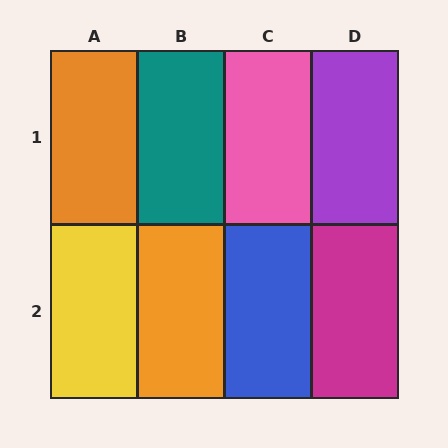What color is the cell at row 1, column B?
Teal.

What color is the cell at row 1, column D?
Purple.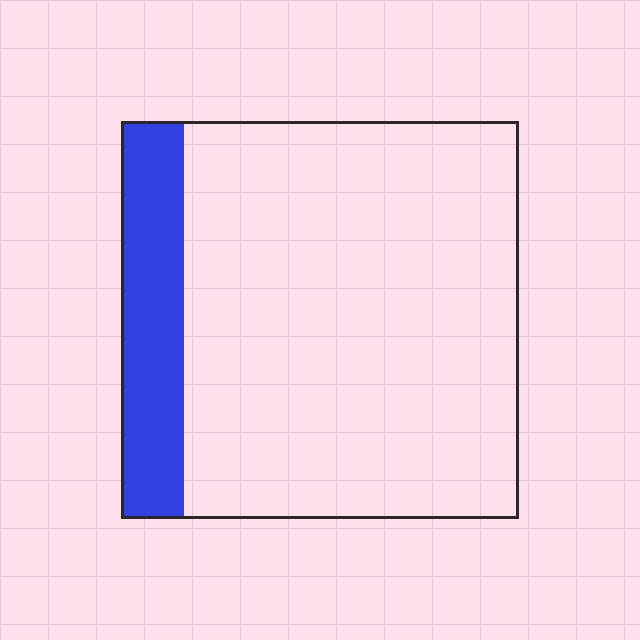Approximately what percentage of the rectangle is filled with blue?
Approximately 15%.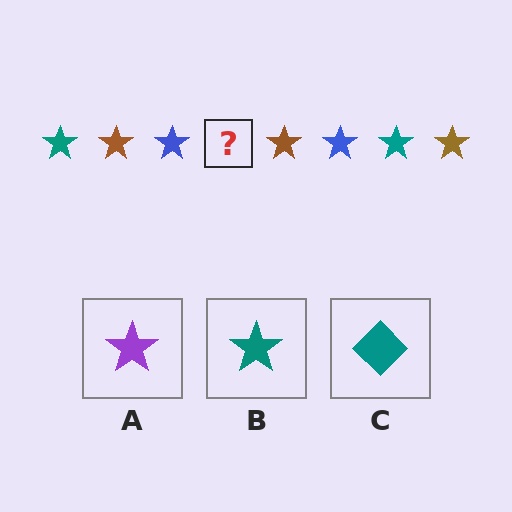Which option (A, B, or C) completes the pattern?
B.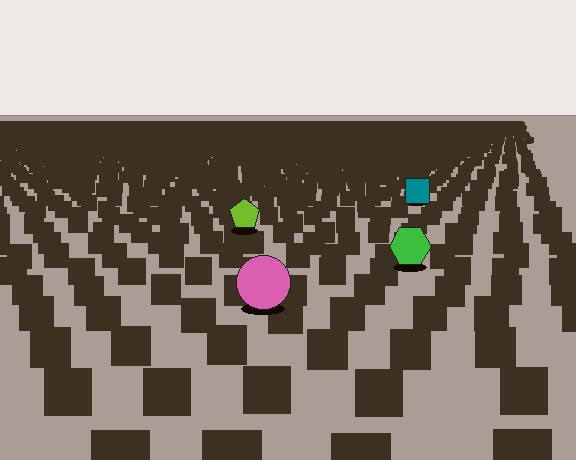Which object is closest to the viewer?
The pink circle is closest. The texture marks near it are larger and more spread out.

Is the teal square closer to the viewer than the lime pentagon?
No. The lime pentagon is closer — you can tell from the texture gradient: the ground texture is coarser near it.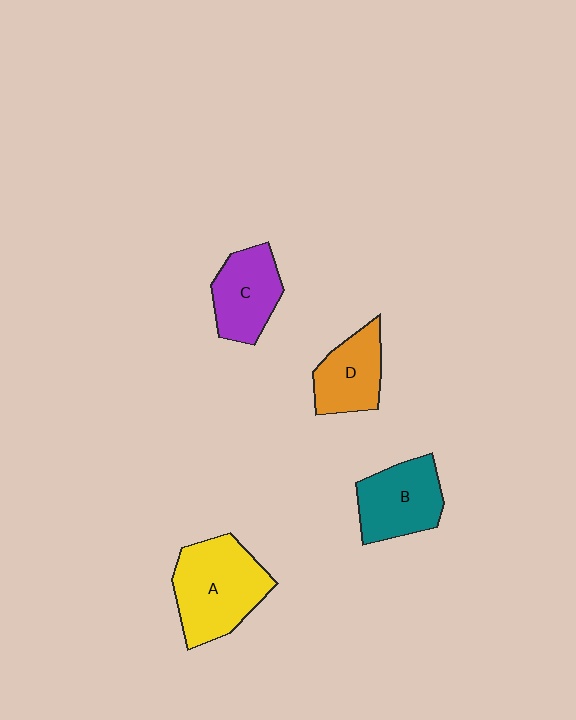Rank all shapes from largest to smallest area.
From largest to smallest: A (yellow), B (teal), C (purple), D (orange).